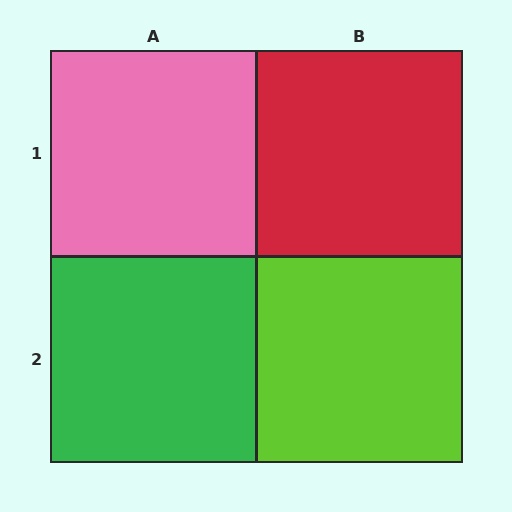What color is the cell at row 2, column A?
Green.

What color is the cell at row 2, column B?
Lime.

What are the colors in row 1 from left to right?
Pink, red.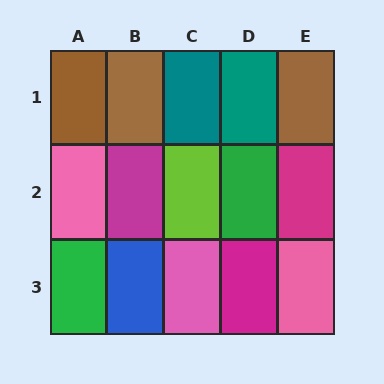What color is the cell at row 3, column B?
Blue.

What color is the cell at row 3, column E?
Pink.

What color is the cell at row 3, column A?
Green.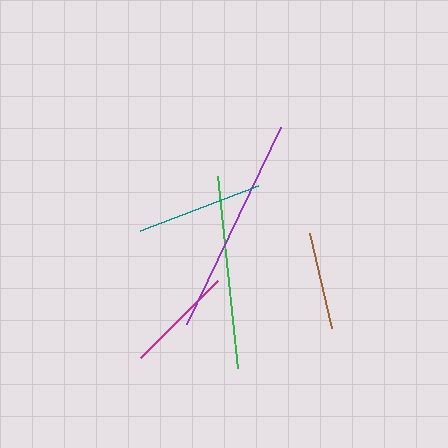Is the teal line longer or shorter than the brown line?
The teal line is longer than the brown line.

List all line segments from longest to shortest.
From longest to shortest: purple, green, teal, magenta, brown.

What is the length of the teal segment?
The teal segment is approximately 127 pixels long.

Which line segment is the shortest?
The brown line is the shortest at approximately 97 pixels.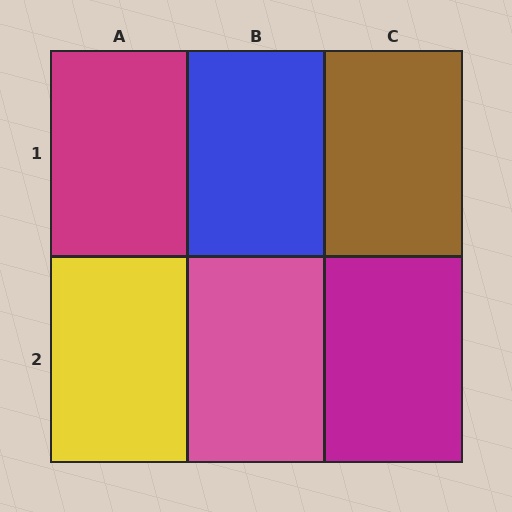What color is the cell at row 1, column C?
Brown.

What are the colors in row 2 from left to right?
Yellow, pink, magenta.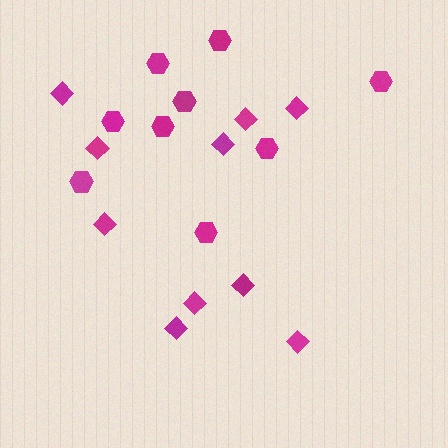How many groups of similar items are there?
There are 2 groups: one group of hexagons (9) and one group of diamonds (10).